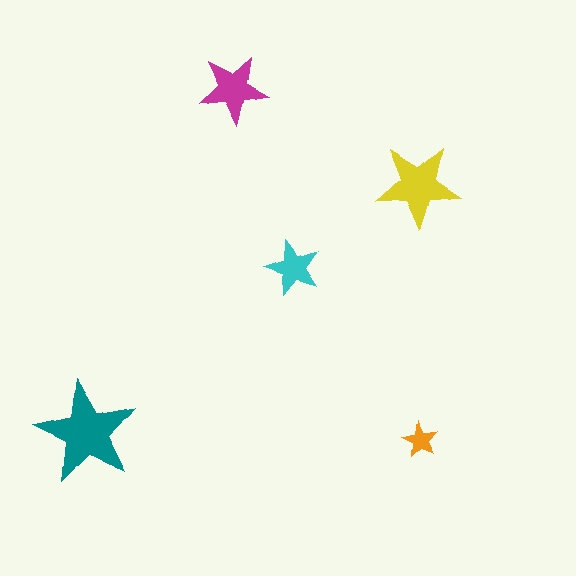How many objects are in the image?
There are 5 objects in the image.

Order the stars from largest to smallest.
the teal one, the yellow one, the magenta one, the cyan one, the orange one.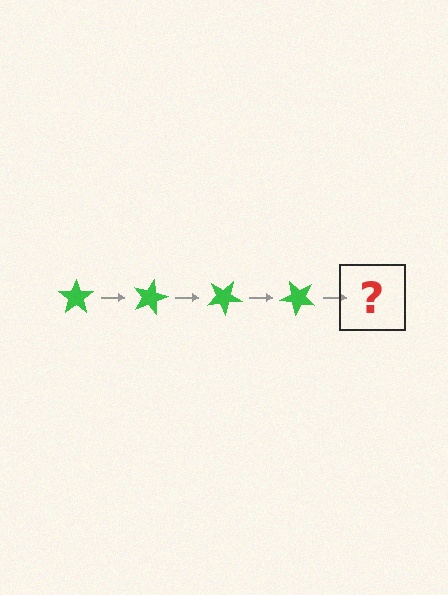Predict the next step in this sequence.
The next step is a green star rotated 60 degrees.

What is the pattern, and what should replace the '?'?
The pattern is that the star rotates 15 degrees each step. The '?' should be a green star rotated 60 degrees.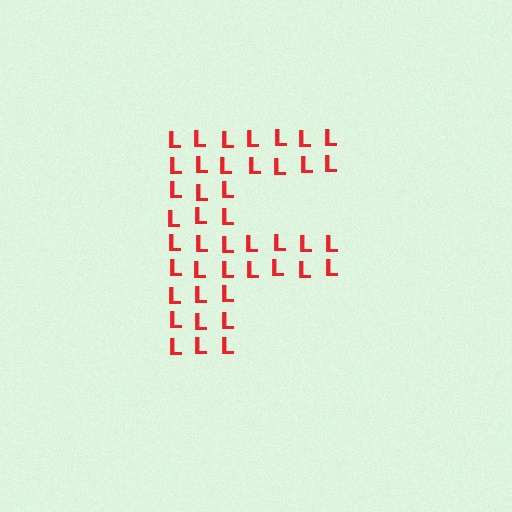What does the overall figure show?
The overall figure shows the letter F.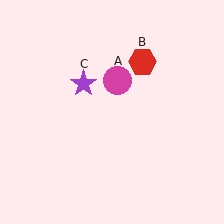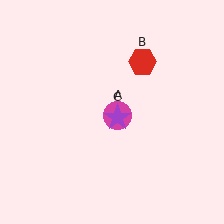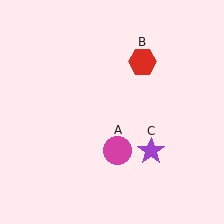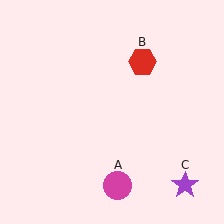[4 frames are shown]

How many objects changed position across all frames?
2 objects changed position: magenta circle (object A), purple star (object C).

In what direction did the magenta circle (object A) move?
The magenta circle (object A) moved down.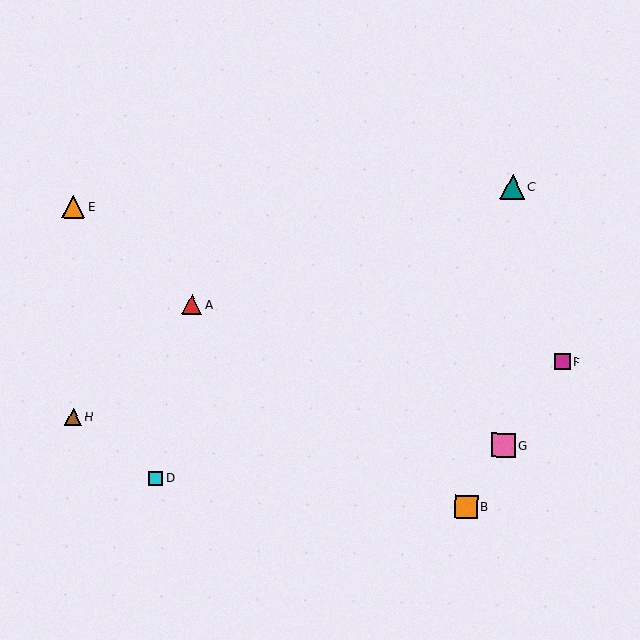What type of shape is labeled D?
Shape D is a cyan square.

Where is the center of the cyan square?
The center of the cyan square is at (156, 478).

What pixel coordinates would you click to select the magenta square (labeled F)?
Click at (563, 362) to select the magenta square F.